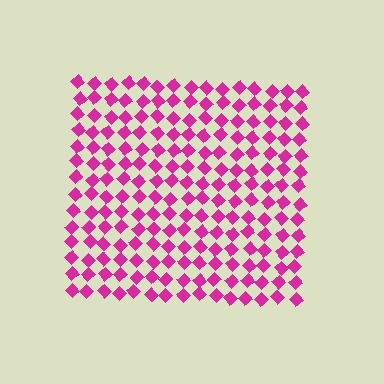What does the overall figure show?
The overall figure shows a square.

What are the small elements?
The small elements are diamonds.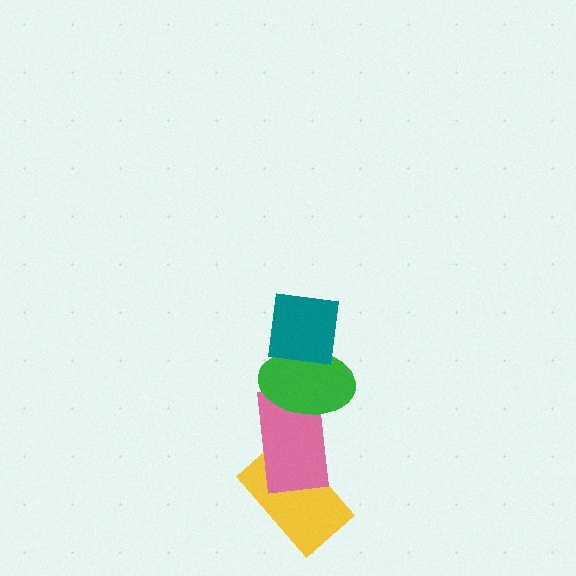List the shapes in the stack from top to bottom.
From top to bottom: the teal square, the green ellipse, the pink rectangle, the yellow rectangle.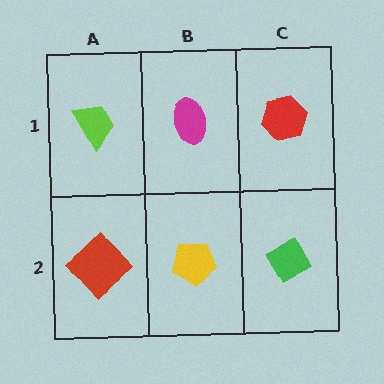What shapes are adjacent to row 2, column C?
A red hexagon (row 1, column C), a yellow pentagon (row 2, column B).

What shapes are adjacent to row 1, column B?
A yellow pentagon (row 2, column B), a lime trapezoid (row 1, column A), a red hexagon (row 1, column C).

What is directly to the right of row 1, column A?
A magenta ellipse.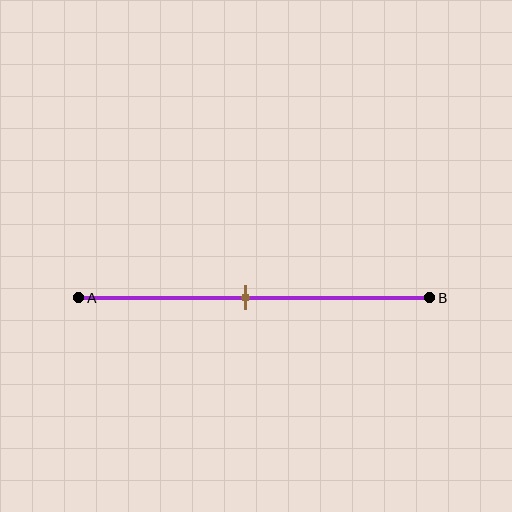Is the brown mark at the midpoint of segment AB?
Yes, the mark is approximately at the midpoint.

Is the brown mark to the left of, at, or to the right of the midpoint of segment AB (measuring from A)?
The brown mark is approximately at the midpoint of segment AB.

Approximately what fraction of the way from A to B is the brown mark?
The brown mark is approximately 50% of the way from A to B.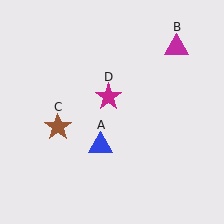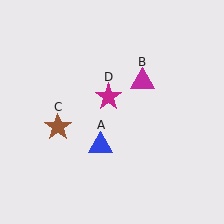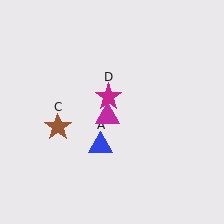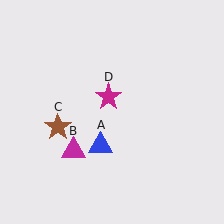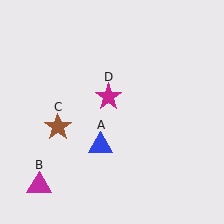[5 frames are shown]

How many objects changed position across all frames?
1 object changed position: magenta triangle (object B).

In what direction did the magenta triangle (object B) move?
The magenta triangle (object B) moved down and to the left.